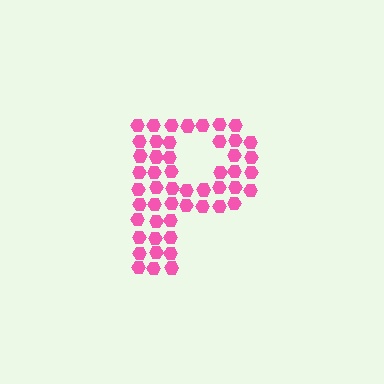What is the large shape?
The large shape is the letter P.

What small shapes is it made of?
It is made of small hexagons.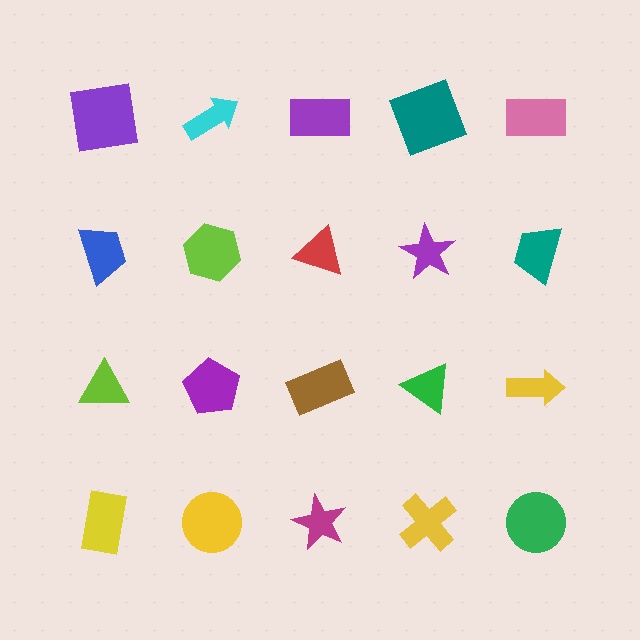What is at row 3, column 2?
A purple pentagon.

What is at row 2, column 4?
A purple star.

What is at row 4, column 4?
A yellow cross.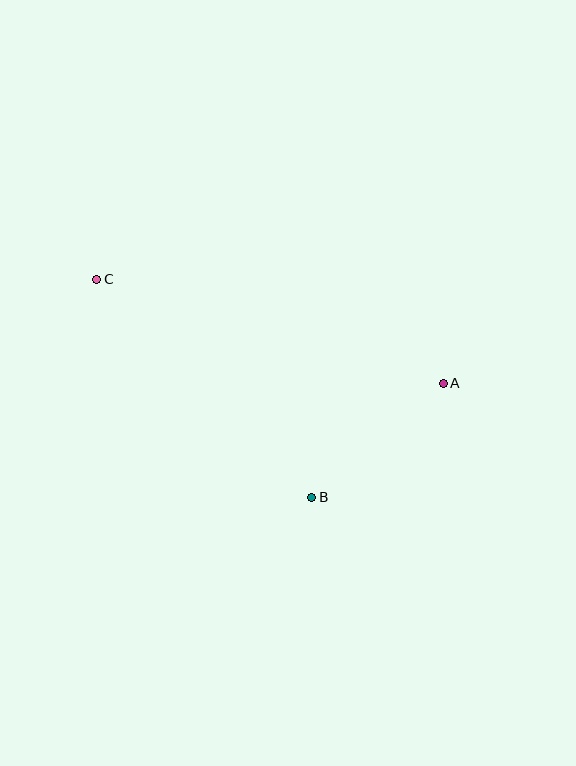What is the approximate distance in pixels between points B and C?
The distance between B and C is approximately 306 pixels.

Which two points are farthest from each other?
Points A and C are farthest from each other.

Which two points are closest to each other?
Points A and B are closest to each other.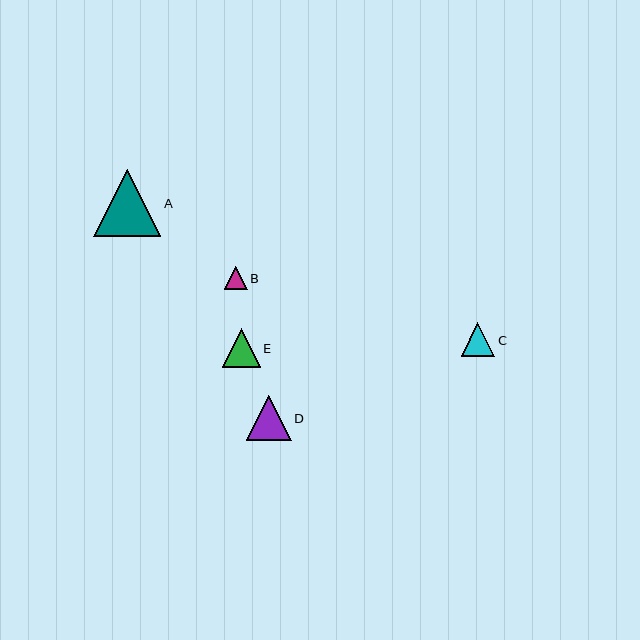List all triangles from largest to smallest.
From largest to smallest: A, D, E, C, B.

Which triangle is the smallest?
Triangle B is the smallest with a size of approximately 23 pixels.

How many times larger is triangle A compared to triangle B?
Triangle A is approximately 2.9 times the size of triangle B.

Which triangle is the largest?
Triangle A is the largest with a size of approximately 67 pixels.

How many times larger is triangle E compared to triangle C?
Triangle E is approximately 1.1 times the size of triangle C.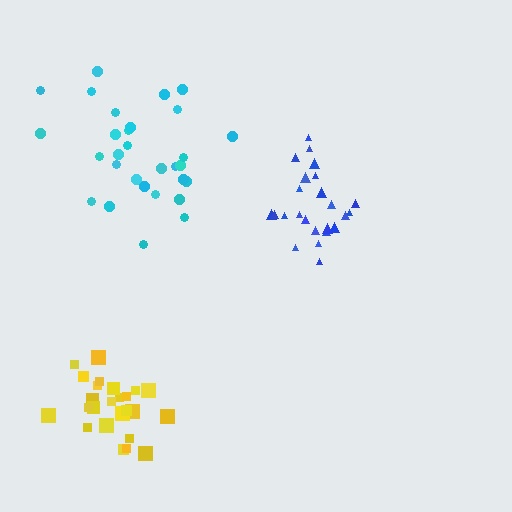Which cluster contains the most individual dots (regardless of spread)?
Cyan (30).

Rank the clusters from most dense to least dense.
yellow, blue, cyan.